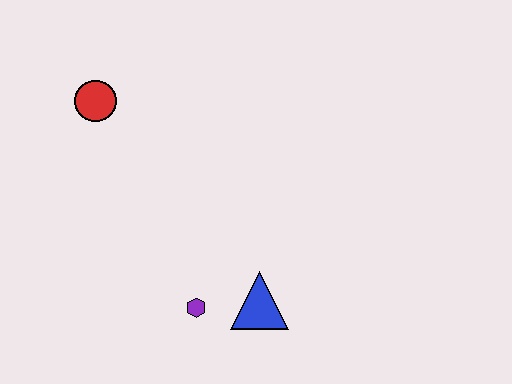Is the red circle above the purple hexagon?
Yes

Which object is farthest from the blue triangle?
The red circle is farthest from the blue triangle.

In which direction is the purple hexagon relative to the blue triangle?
The purple hexagon is to the left of the blue triangle.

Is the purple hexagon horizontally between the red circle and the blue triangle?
Yes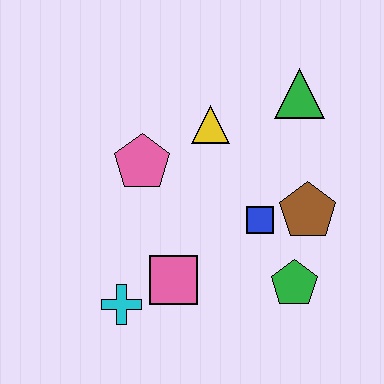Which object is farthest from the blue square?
The cyan cross is farthest from the blue square.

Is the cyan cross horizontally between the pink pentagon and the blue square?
No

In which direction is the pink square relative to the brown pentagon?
The pink square is to the left of the brown pentagon.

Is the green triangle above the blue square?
Yes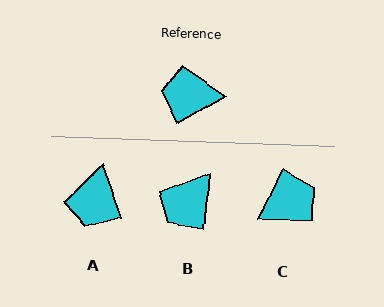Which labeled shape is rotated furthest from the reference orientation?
C, about 145 degrees away.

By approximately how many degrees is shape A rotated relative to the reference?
Approximately 80 degrees counter-clockwise.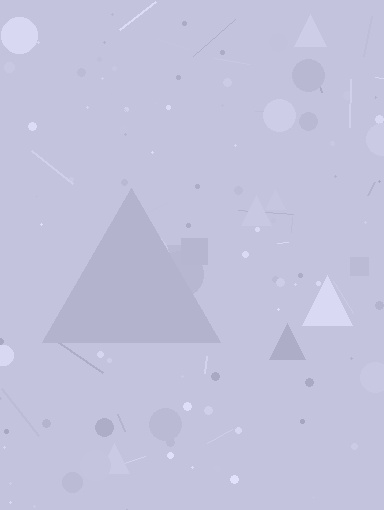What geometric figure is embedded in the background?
A triangle is embedded in the background.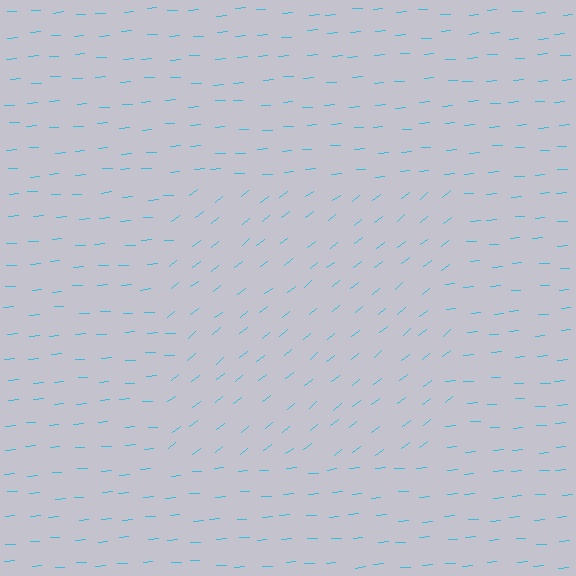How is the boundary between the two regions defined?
The boundary is defined purely by a change in line orientation (approximately 35 degrees difference). All lines are the same color and thickness.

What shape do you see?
I see a rectangle.